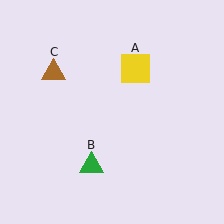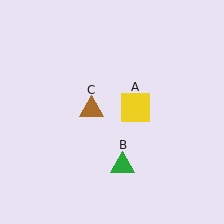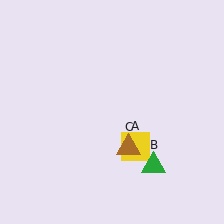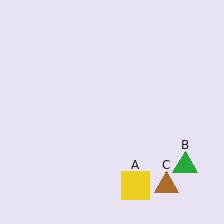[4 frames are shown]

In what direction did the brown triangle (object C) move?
The brown triangle (object C) moved down and to the right.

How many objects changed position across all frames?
3 objects changed position: yellow square (object A), green triangle (object B), brown triangle (object C).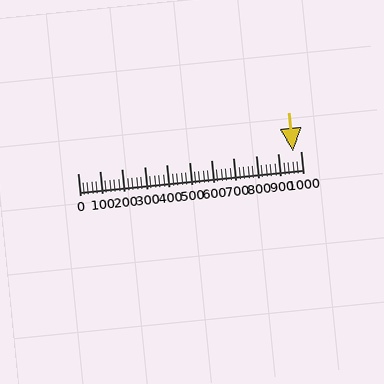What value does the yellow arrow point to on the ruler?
The yellow arrow points to approximately 967.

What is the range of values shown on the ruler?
The ruler shows values from 0 to 1000.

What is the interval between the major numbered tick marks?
The major tick marks are spaced 100 units apart.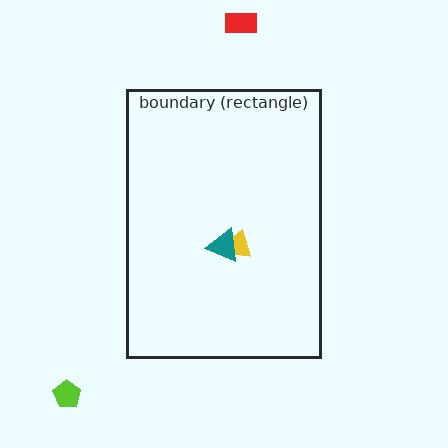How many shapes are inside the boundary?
2 inside, 2 outside.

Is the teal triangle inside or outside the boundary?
Inside.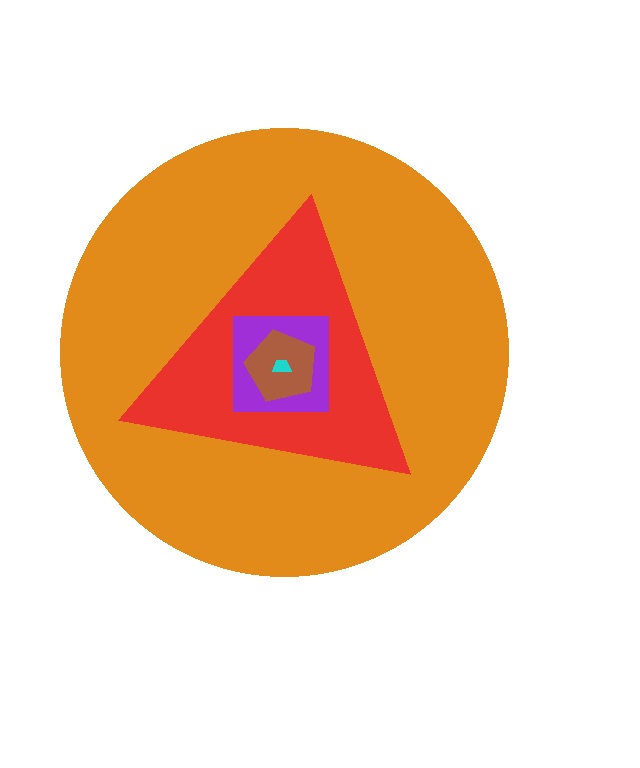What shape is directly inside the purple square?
The brown pentagon.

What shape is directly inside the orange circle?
The red triangle.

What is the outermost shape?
The orange circle.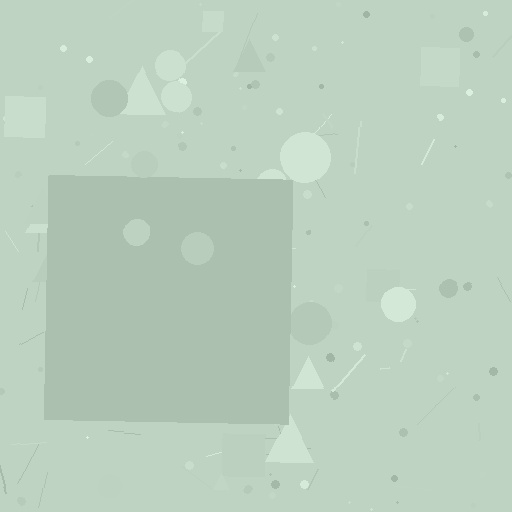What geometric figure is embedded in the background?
A square is embedded in the background.